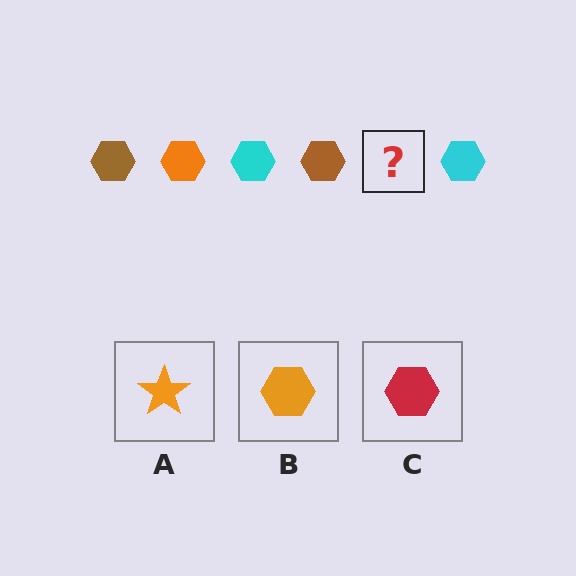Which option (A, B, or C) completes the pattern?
B.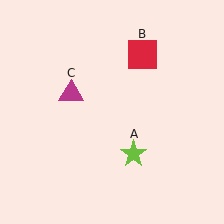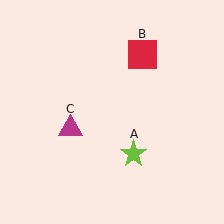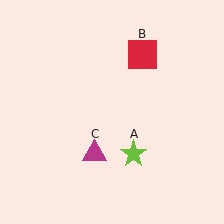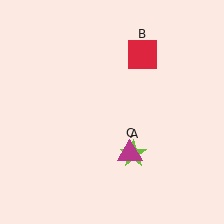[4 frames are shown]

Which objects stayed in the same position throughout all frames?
Lime star (object A) and red square (object B) remained stationary.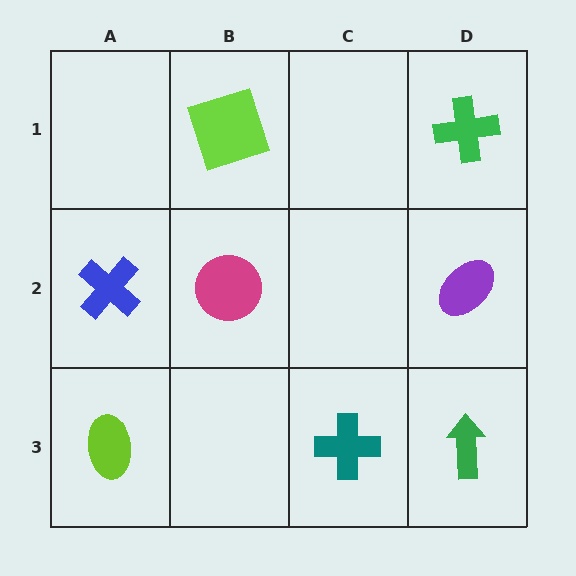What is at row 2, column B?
A magenta circle.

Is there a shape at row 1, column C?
No, that cell is empty.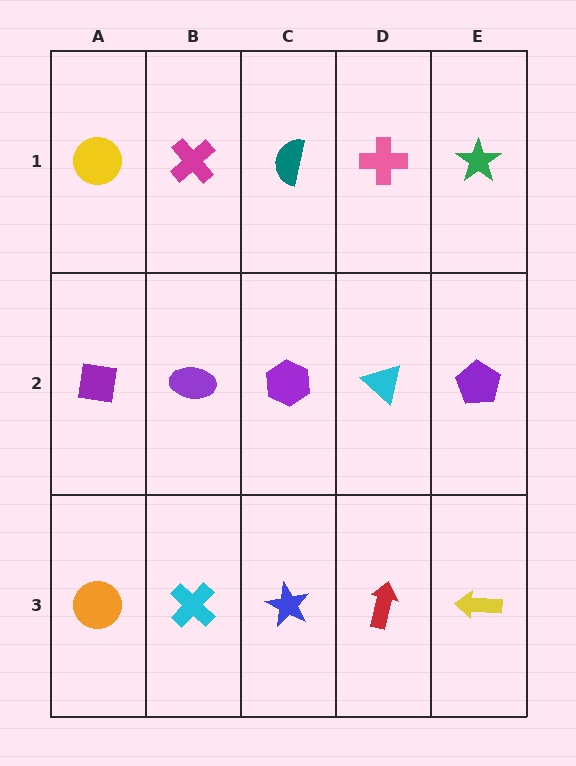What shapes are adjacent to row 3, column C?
A purple hexagon (row 2, column C), a cyan cross (row 3, column B), a red arrow (row 3, column D).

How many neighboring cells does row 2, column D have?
4.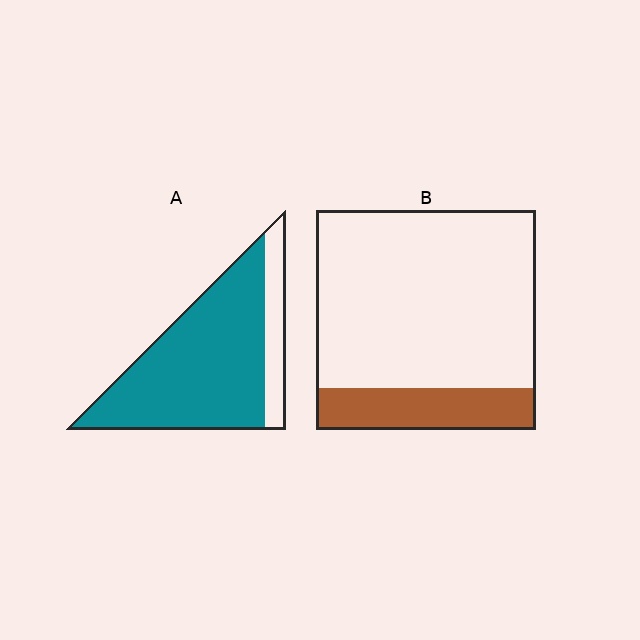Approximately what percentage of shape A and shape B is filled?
A is approximately 80% and B is approximately 20%.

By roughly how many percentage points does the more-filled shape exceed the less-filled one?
By roughly 65 percentage points (A over B).